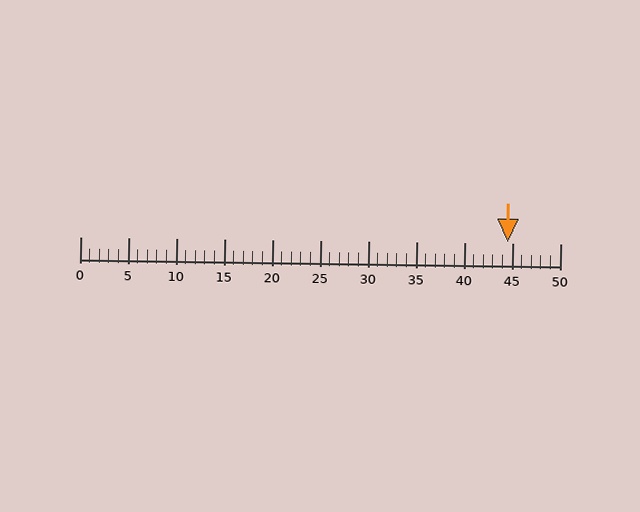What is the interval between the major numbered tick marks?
The major tick marks are spaced 5 units apart.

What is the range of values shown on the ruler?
The ruler shows values from 0 to 50.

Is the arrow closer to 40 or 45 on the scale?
The arrow is closer to 45.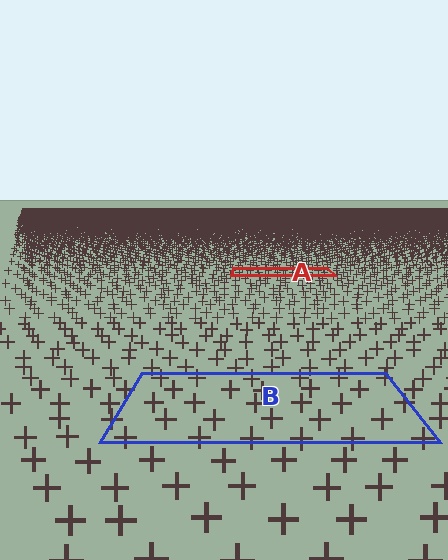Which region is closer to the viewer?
Region B is closer. The texture elements there are larger and more spread out.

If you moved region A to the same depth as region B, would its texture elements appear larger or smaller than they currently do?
They would appear larger. At a closer depth, the same texture elements are projected at a bigger on-screen size.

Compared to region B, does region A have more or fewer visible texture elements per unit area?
Region A has more texture elements per unit area — they are packed more densely because it is farther away.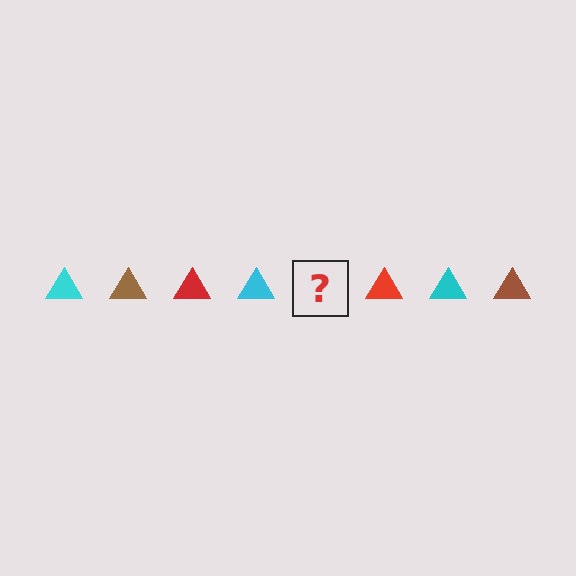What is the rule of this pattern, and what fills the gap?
The rule is that the pattern cycles through cyan, brown, red triangles. The gap should be filled with a brown triangle.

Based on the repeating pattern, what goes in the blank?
The blank should be a brown triangle.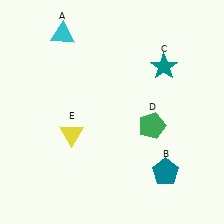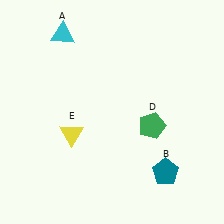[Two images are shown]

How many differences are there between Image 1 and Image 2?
There is 1 difference between the two images.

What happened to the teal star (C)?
The teal star (C) was removed in Image 2. It was in the top-right area of Image 1.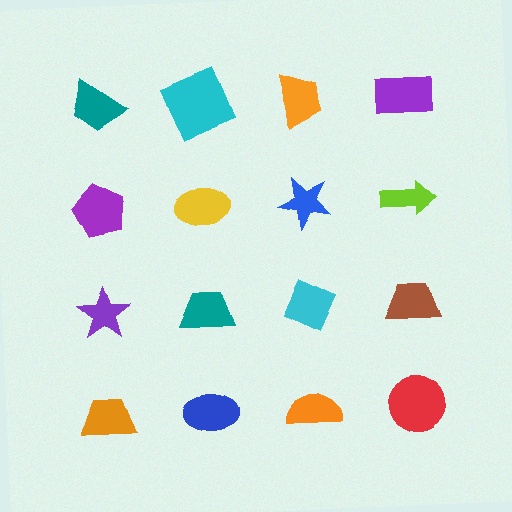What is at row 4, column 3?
An orange semicircle.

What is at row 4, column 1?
An orange trapezoid.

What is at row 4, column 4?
A red circle.